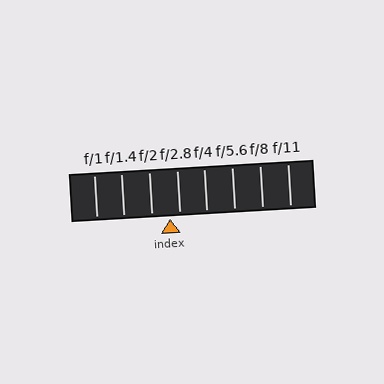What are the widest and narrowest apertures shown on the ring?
The widest aperture shown is f/1 and the narrowest is f/11.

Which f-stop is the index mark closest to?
The index mark is closest to f/2.8.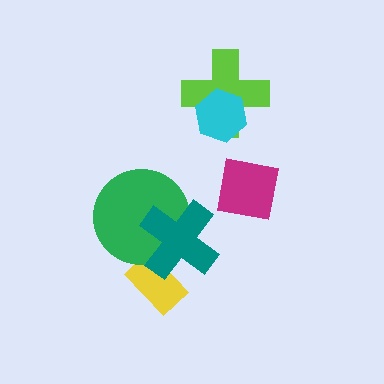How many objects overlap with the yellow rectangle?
2 objects overlap with the yellow rectangle.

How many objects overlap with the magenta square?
0 objects overlap with the magenta square.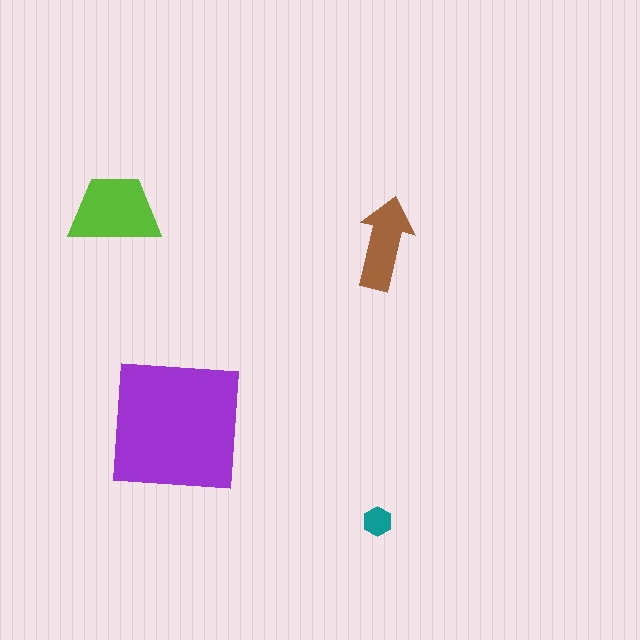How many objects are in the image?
There are 4 objects in the image.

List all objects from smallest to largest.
The teal hexagon, the brown arrow, the lime trapezoid, the purple square.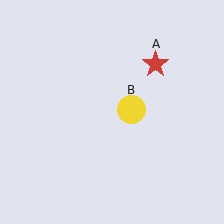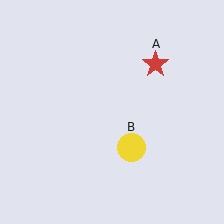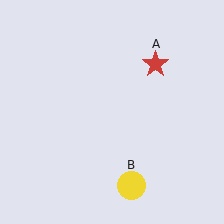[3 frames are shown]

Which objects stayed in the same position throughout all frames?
Red star (object A) remained stationary.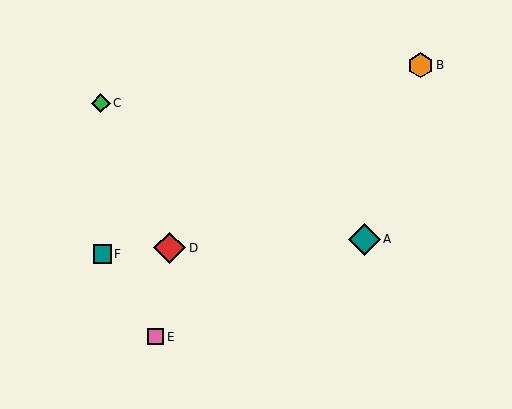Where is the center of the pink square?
The center of the pink square is at (155, 337).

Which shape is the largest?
The teal diamond (labeled A) is the largest.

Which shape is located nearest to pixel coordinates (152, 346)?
The pink square (labeled E) at (155, 337) is nearest to that location.